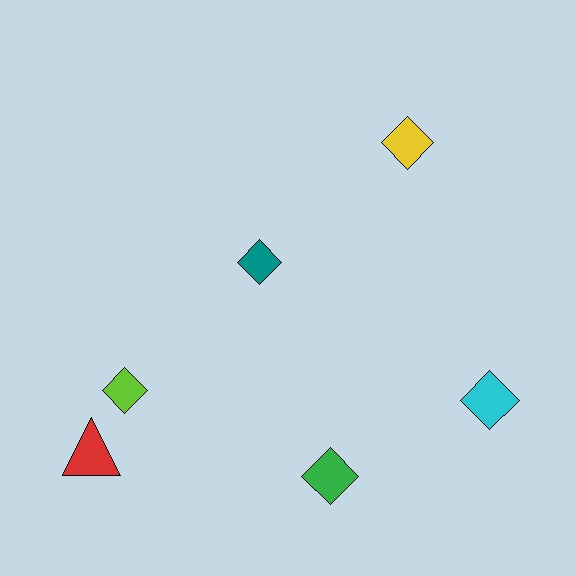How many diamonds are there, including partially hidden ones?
There are 5 diamonds.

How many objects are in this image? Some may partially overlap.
There are 6 objects.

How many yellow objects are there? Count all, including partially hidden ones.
There is 1 yellow object.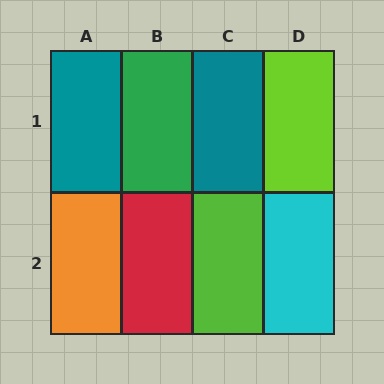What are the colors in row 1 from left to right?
Teal, green, teal, lime.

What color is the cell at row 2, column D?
Cyan.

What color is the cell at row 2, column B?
Red.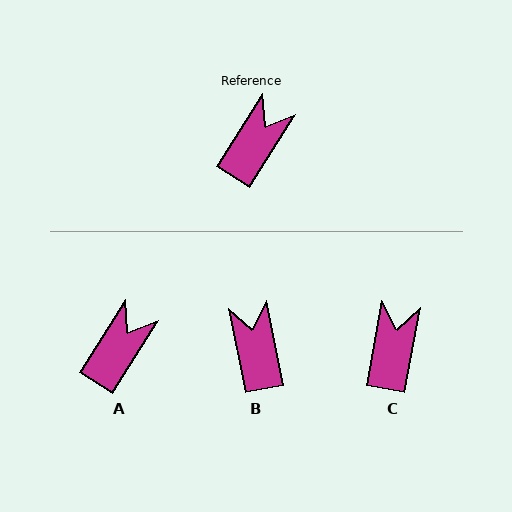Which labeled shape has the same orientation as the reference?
A.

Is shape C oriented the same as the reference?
No, it is off by about 22 degrees.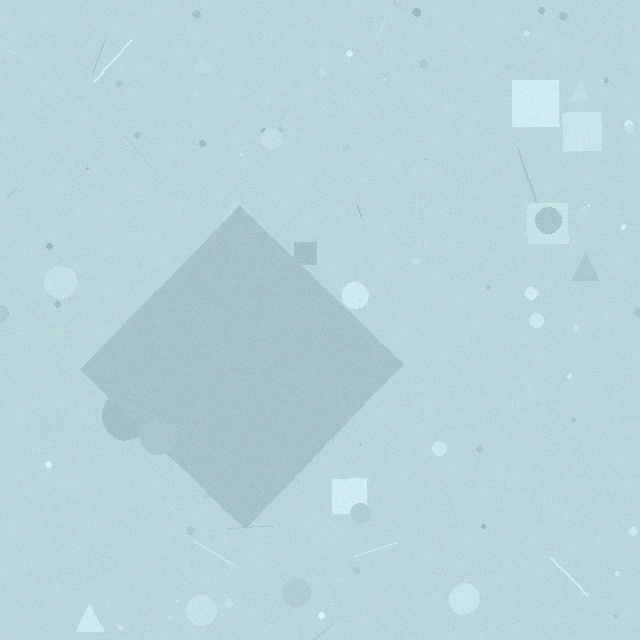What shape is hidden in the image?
A diamond is hidden in the image.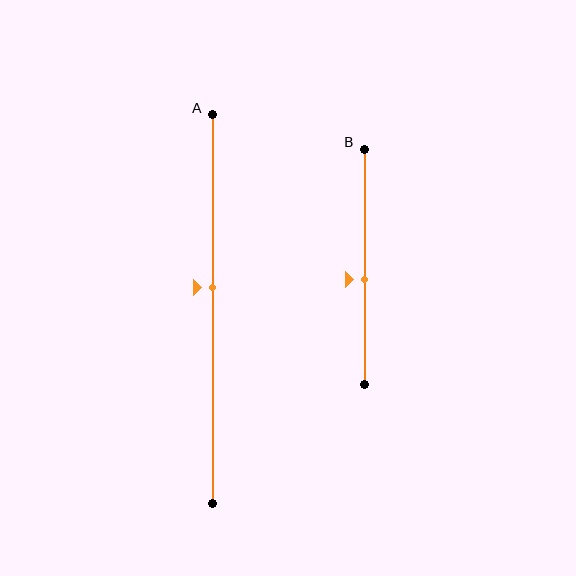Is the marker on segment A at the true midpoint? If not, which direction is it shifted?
No, the marker on segment A is shifted upward by about 5% of the segment length.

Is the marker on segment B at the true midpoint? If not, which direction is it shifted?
No, the marker on segment B is shifted downward by about 5% of the segment length.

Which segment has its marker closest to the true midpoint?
Segment A has its marker closest to the true midpoint.